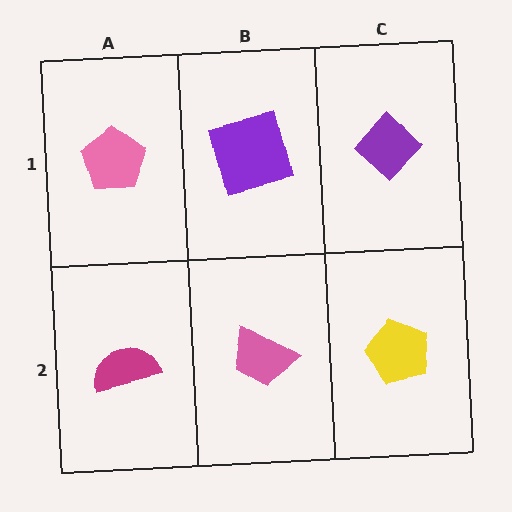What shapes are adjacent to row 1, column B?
A pink trapezoid (row 2, column B), a pink pentagon (row 1, column A), a purple diamond (row 1, column C).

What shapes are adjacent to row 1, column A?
A magenta semicircle (row 2, column A), a purple square (row 1, column B).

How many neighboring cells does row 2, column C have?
2.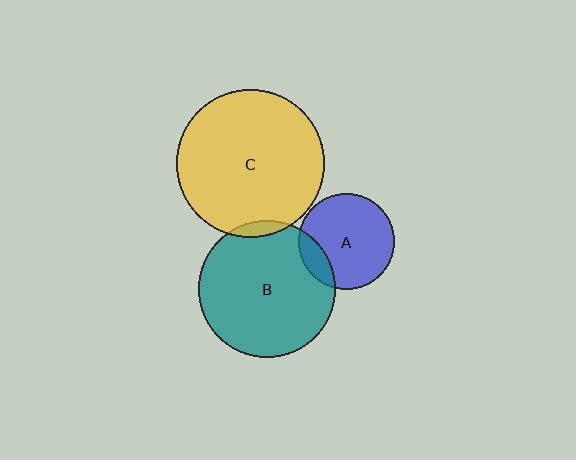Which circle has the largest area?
Circle C (yellow).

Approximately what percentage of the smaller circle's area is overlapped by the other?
Approximately 15%.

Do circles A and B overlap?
Yes.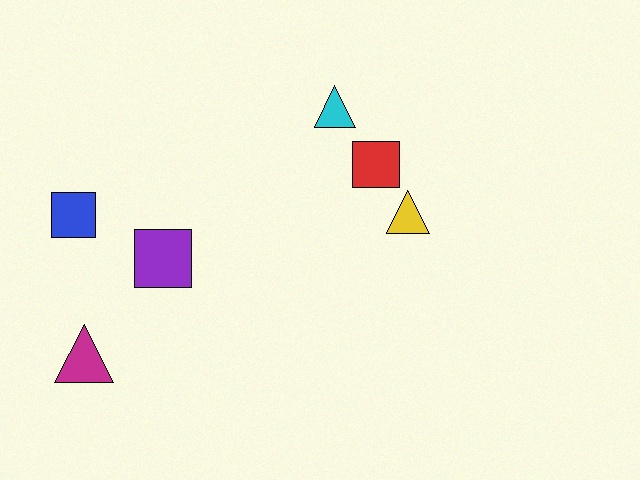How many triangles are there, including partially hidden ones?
There are 3 triangles.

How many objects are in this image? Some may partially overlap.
There are 6 objects.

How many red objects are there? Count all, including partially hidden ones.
There is 1 red object.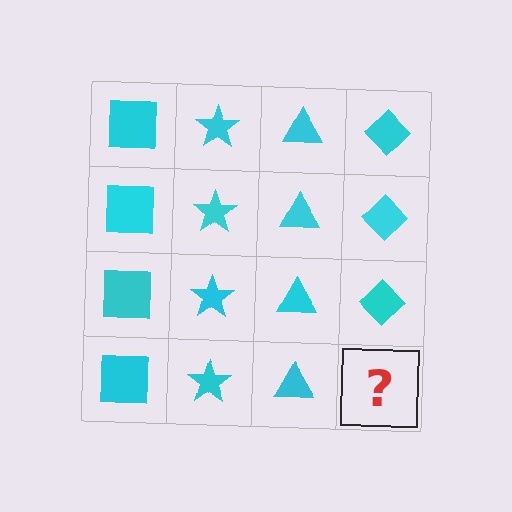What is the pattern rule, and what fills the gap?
The rule is that each column has a consistent shape. The gap should be filled with a cyan diamond.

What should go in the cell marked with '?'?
The missing cell should contain a cyan diamond.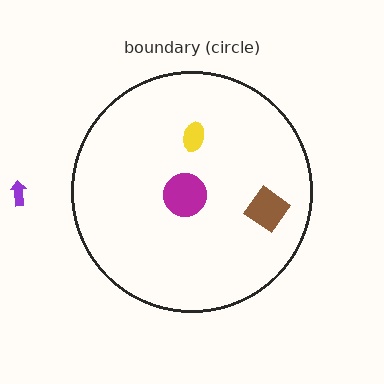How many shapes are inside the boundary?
3 inside, 1 outside.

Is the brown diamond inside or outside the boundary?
Inside.